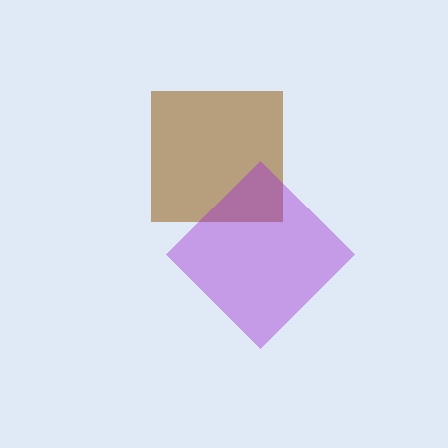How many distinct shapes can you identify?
There are 2 distinct shapes: a brown square, a purple diamond.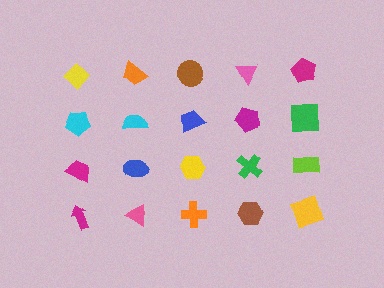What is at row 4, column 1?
A magenta arrow.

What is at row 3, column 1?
A magenta trapezoid.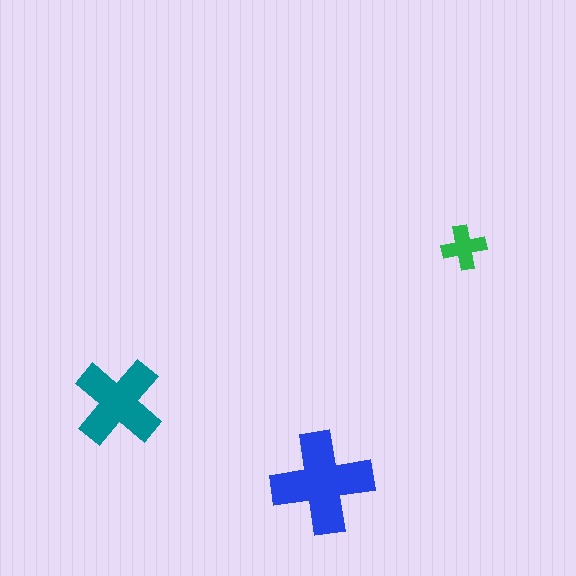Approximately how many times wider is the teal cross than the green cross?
About 2 times wider.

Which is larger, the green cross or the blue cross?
The blue one.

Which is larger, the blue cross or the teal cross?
The blue one.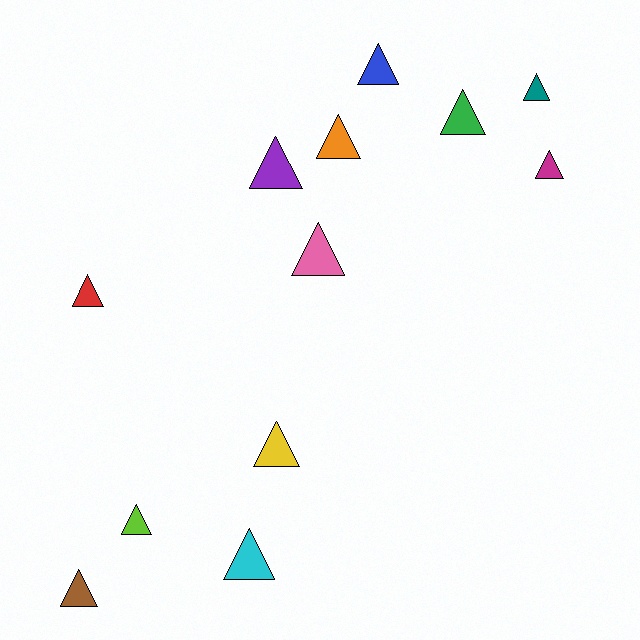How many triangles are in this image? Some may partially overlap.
There are 12 triangles.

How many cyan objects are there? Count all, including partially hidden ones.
There is 1 cyan object.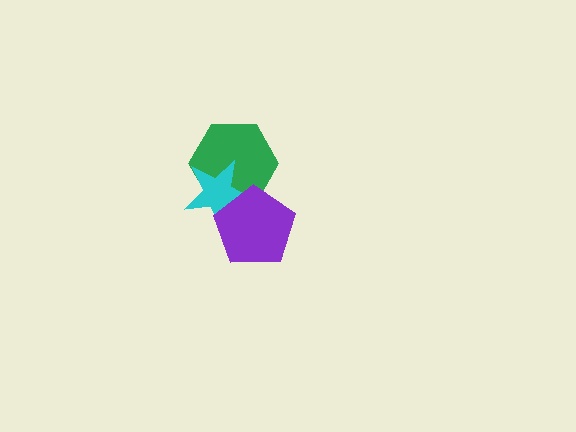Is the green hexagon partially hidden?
Yes, it is partially covered by another shape.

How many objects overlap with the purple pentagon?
2 objects overlap with the purple pentagon.